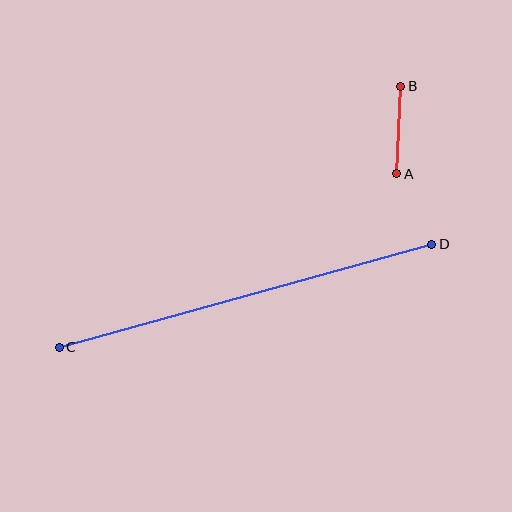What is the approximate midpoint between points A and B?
The midpoint is at approximately (399, 130) pixels.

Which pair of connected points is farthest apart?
Points C and D are farthest apart.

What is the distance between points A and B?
The distance is approximately 87 pixels.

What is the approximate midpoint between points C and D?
The midpoint is at approximately (245, 296) pixels.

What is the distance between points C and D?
The distance is approximately 387 pixels.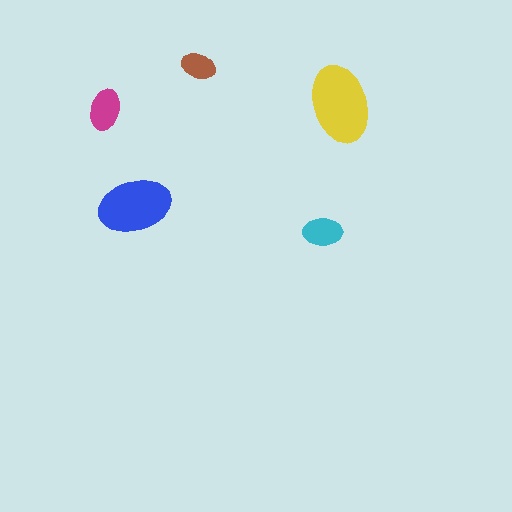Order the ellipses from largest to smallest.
the yellow one, the blue one, the magenta one, the cyan one, the brown one.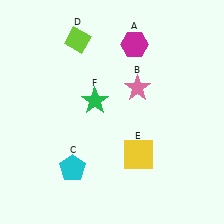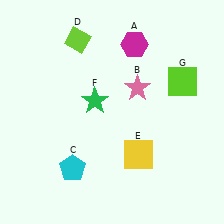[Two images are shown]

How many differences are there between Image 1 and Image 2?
There is 1 difference between the two images.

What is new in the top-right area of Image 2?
A lime square (G) was added in the top-right area of Image 2.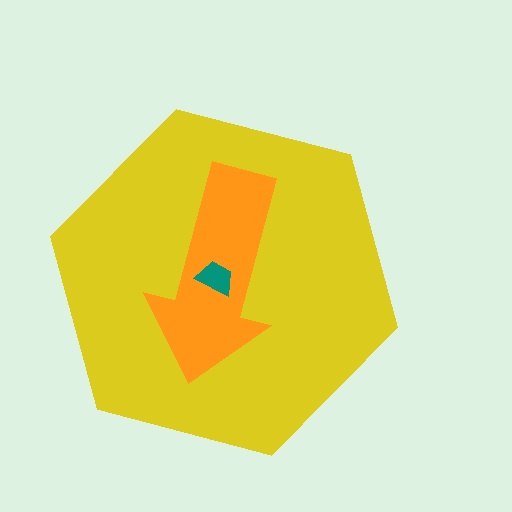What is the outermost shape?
The yellow hexagon.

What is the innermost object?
The teal trapezoid.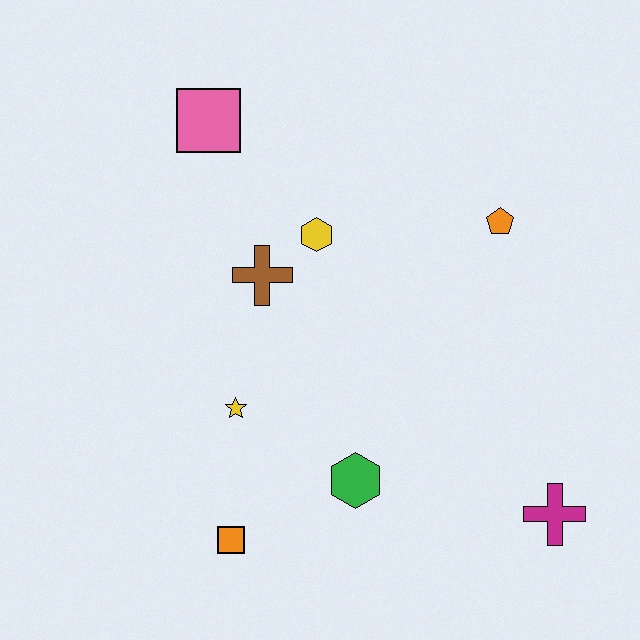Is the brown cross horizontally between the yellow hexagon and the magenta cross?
No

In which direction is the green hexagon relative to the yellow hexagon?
The green hexagon is below the yellow hexagon.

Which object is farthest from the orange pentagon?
The orange square is farthest from the orange pentagon.